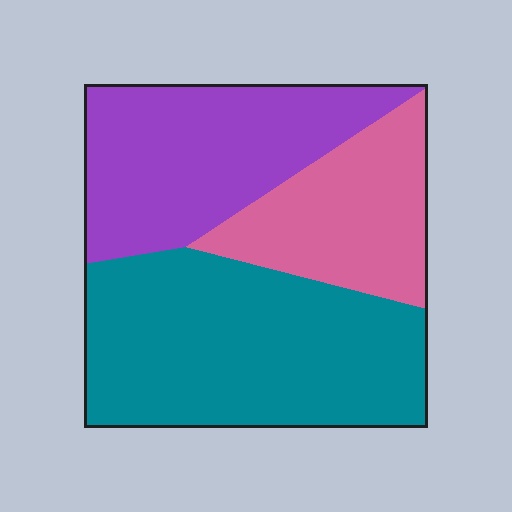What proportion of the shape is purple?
Purple covers around 30% of the shape.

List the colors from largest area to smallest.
From largest to smallest: teal, purple, pink.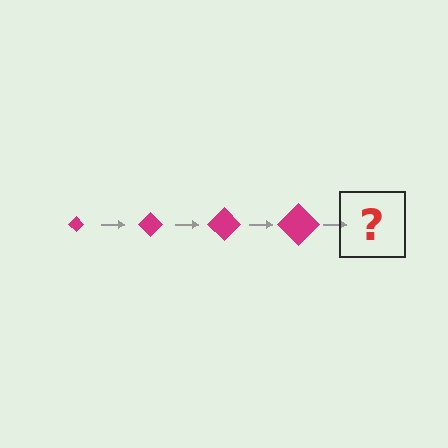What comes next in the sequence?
The next element should be a magenta diamond, larger than the previous one.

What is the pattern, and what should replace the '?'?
The pattern is that the diamond gets progressively larger each step. The '?' should be a magenta diamond, larger than the previous one.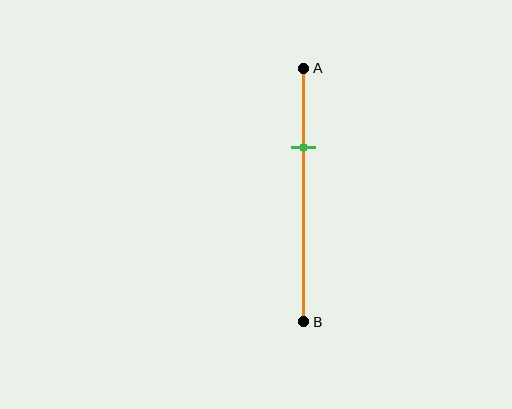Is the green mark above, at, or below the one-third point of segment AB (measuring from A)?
The green mark is approximately at the one-third point of segment AB.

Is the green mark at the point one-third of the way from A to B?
Yes, the mark is approximately at the one-third point.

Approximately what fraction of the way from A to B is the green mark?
The green mark is approximately 30% of the way from A to B.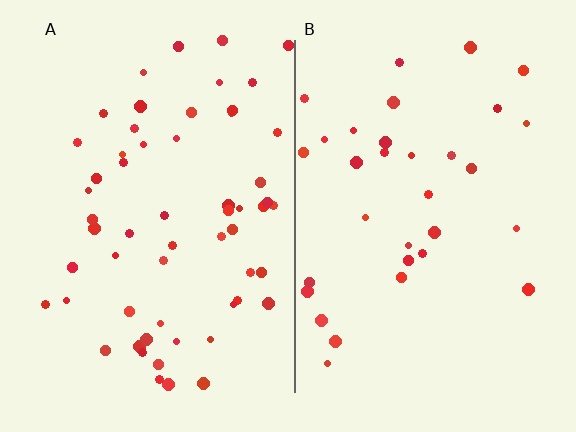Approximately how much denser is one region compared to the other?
Approximately 1.8× — region A over region B.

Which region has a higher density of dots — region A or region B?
A (the left).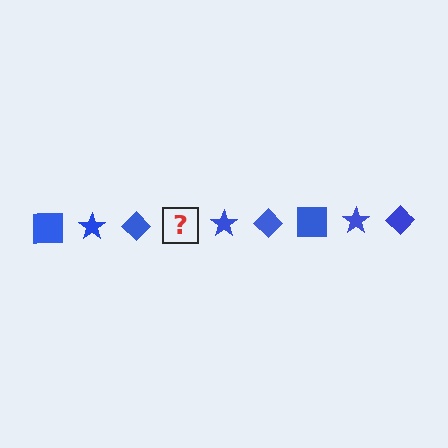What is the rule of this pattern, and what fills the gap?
The rule is that the pattern cycles through square, star, diamond shapes in blue. The gap should be filled with a blue square.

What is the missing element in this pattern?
The missing element is a blue square.